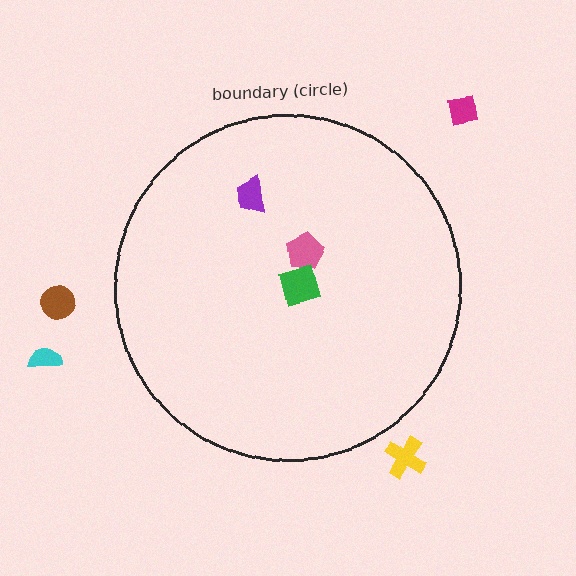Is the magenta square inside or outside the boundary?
Outside.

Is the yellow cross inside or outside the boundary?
Outside.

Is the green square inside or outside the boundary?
Inside.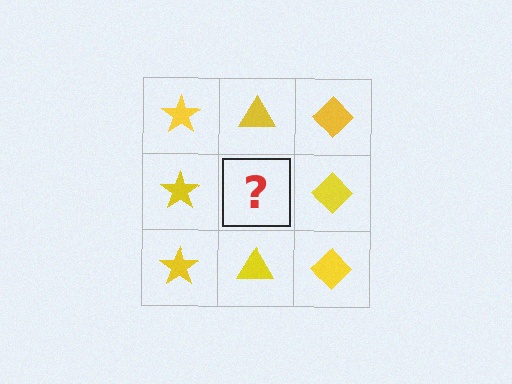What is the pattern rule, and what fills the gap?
The rule is that each column has a consistent shape. The gap should be filled with a yellow triangle.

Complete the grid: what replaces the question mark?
The question mark should be replaced with a yellow triangle.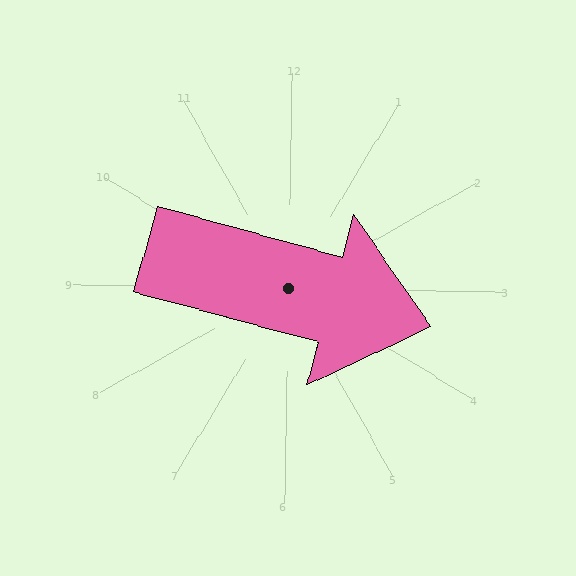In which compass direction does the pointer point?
East.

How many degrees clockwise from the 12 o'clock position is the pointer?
Approximately 104 degrees.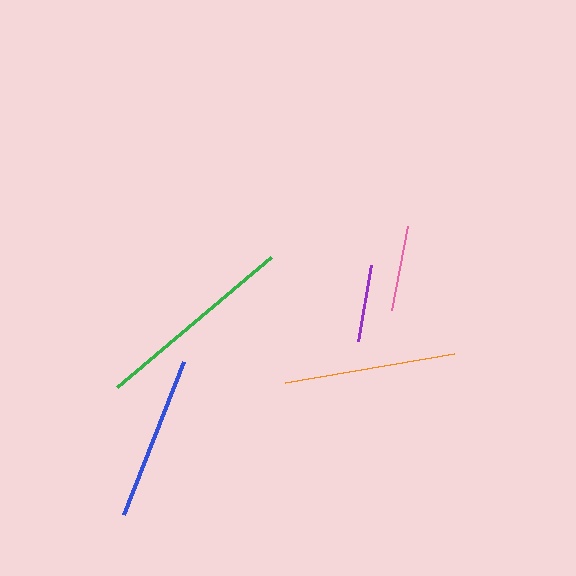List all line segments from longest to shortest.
From longest to shortest: green, orange, blue, pink, purple.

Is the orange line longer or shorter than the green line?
The green line is longer than the orange line.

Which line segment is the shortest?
The purple line is the shortest at approximately 77 pixels.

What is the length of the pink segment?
The pink segment is approximately 85 pixels long.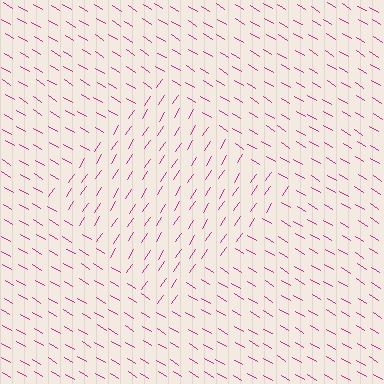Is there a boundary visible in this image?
Yes, there is a texture boundary formed by a change in line orientation.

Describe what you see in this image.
The image is filled with small magenta line segments. A diamond region in the image has lines oriented differently from the surrounding lines, creating a visible texture boundary.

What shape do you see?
I see a diamond.